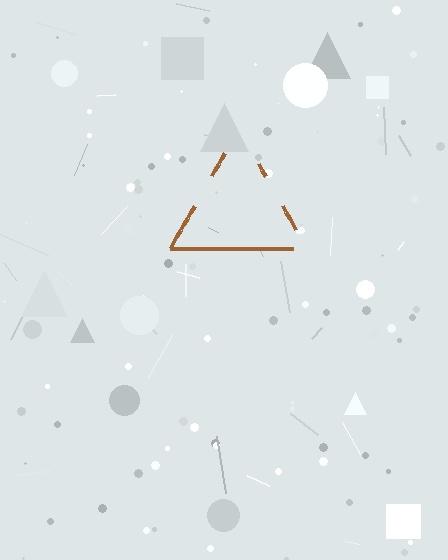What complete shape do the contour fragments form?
The contour fragments form a triangle.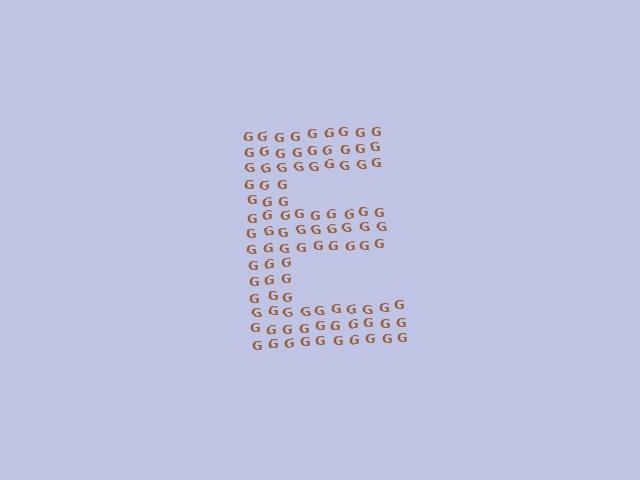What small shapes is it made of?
It is made of small letter G's.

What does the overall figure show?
The overall figure shows the letter E.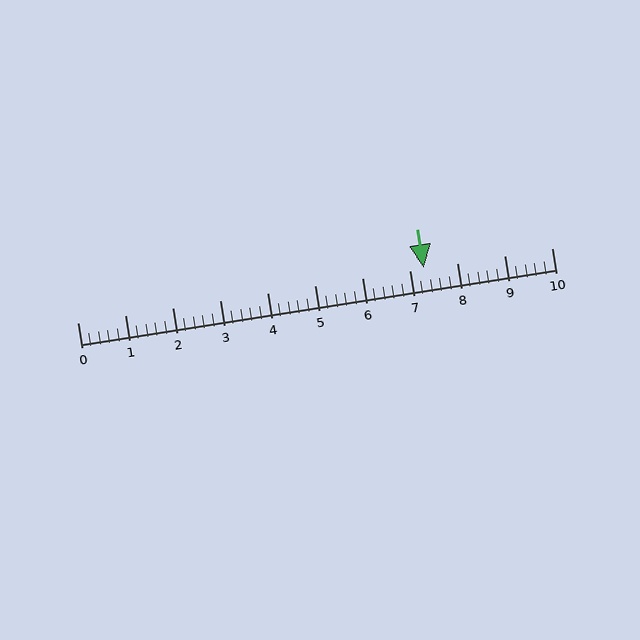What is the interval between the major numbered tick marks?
The major tick marks are spaced 1 units apart.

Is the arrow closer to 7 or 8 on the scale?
The arrow is closer to 7.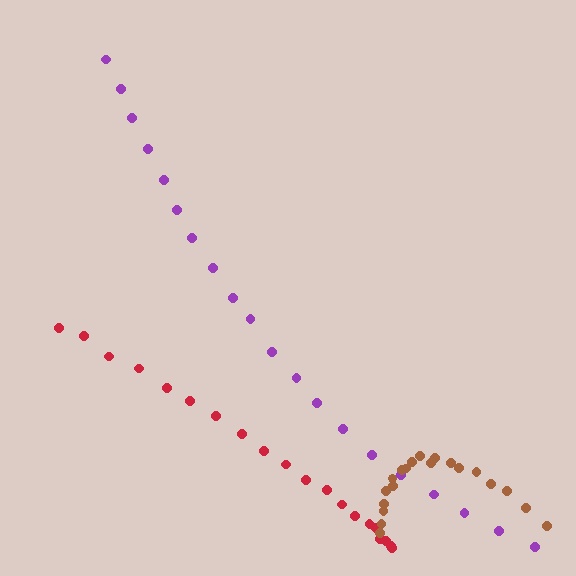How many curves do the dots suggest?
There are 3 distinct paths.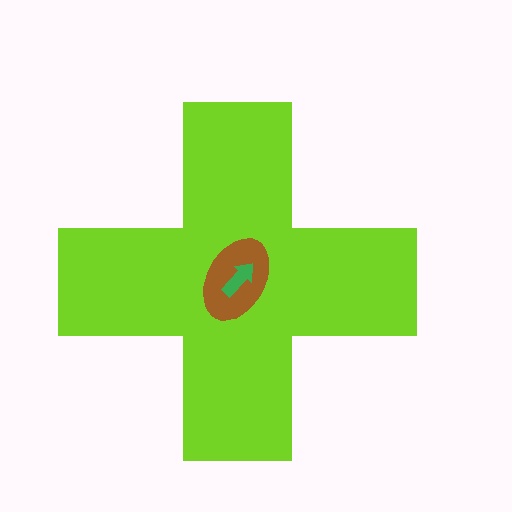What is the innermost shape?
The green arrow.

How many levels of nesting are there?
3.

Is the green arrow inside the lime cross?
Yes.